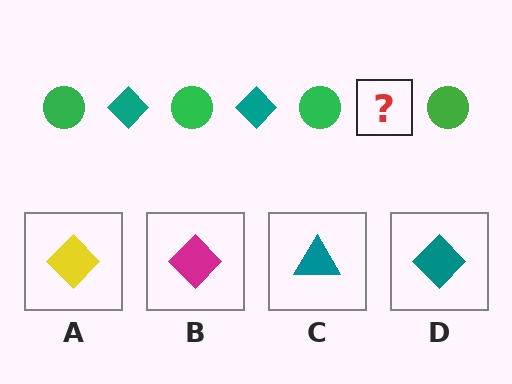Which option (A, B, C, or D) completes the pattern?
D.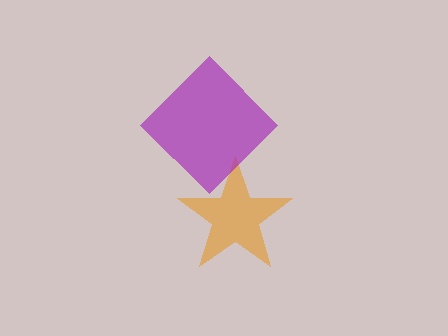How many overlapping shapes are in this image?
There are 2 overlapping shapes in the image.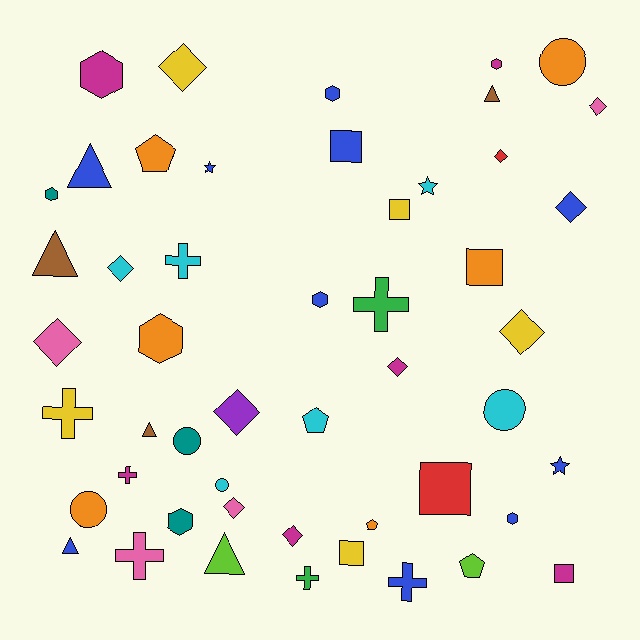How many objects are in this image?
There are 50 objects.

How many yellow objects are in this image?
There are 5 yellow objects.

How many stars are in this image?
There are 3 stars.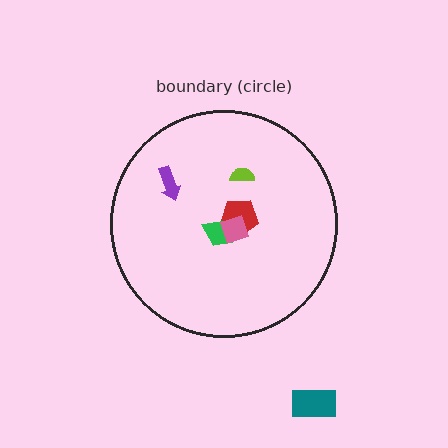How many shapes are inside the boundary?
5 inside, 1 outside.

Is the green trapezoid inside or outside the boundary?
Inside.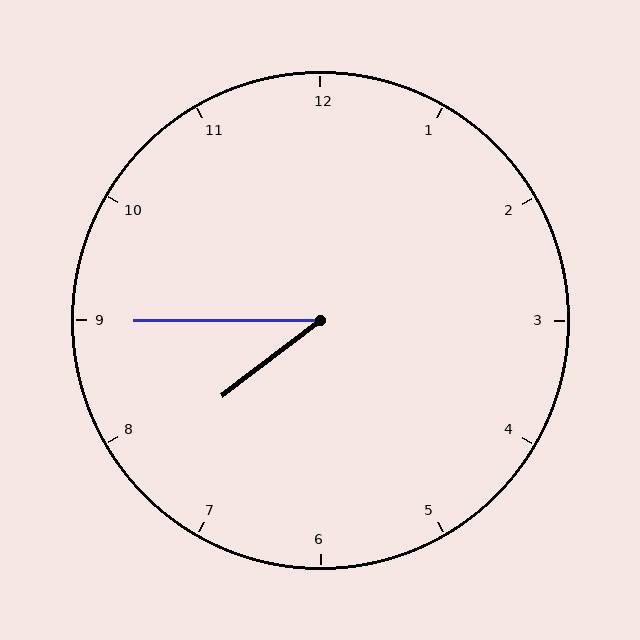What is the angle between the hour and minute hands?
Approximately 38 degrees.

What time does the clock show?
7:45.